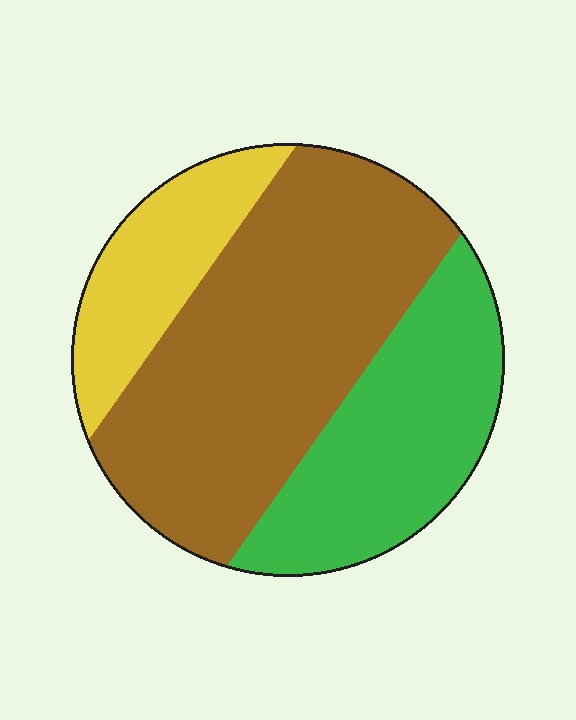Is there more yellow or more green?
Green.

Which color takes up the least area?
Yellow, at roughly 15%.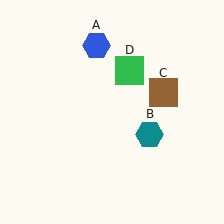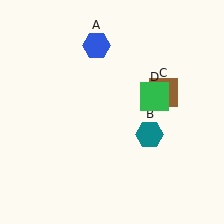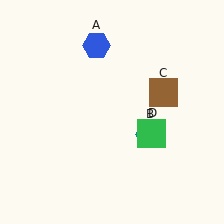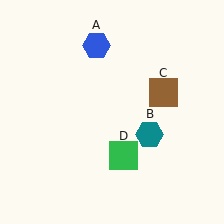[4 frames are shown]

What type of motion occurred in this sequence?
The green square (object D) rotated clockwise around the center of the scene.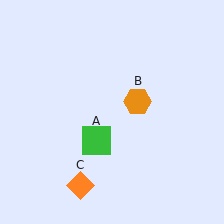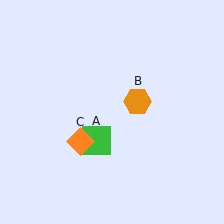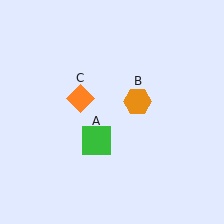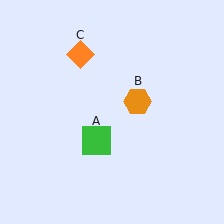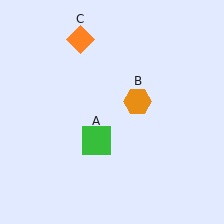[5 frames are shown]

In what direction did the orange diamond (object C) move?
The orange diamond (object C) moved up.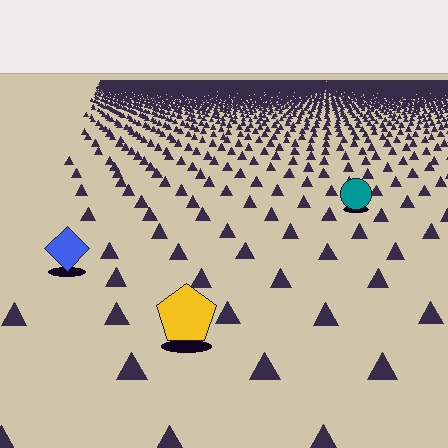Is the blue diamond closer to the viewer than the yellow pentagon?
No. The yellow pentagon is closer — you can tell from the texture gradient: the ground texture is coarser near it.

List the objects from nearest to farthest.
From nearest to farthest: the yellow pentagon, the blue diamond, the teal circle.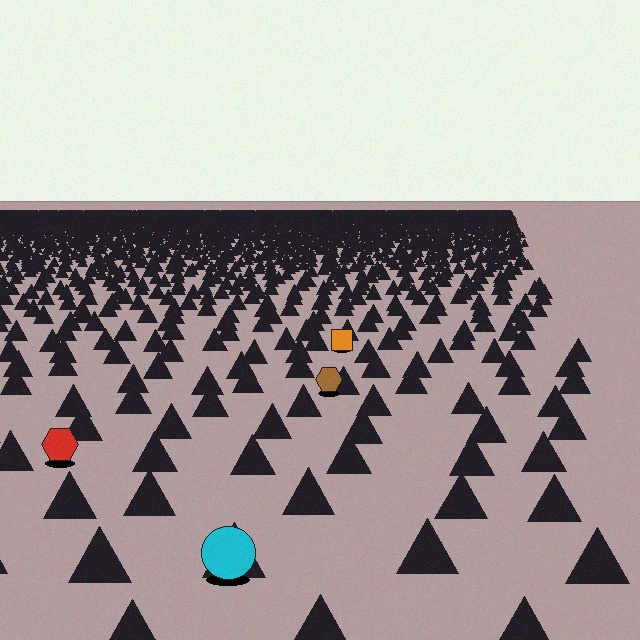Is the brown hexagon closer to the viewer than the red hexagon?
No. The red hexagon is closer — you can tell from the texture gradient: the ground texture is coarser near it.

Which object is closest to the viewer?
The cyan circle is closest. The texture marks near it are larger and more spread out.